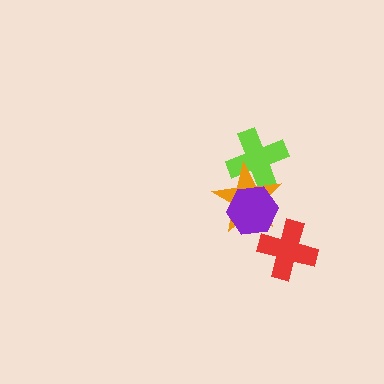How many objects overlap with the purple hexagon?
1 object overlaps with the purple hexagon.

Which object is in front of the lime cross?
The orange star is in front of the lime cross.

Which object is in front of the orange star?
The purple hexagon is in front of the orange star.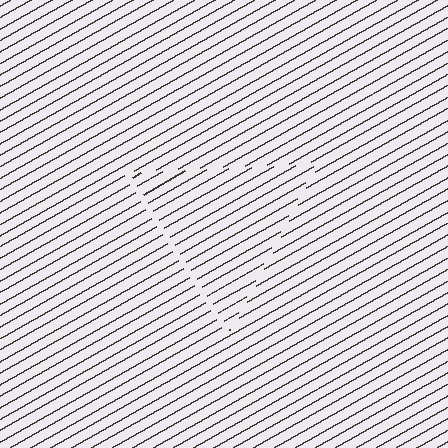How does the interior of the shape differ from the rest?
The interior of the shape contains the same grating, shifted by half a period — the contour is defined by the phase discontinuity where line-ends from the inner and outer gratings abut.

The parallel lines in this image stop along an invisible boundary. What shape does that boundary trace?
An illusory triangle. The interior of the shape contains the same grating, shifted by half a period — the contour is defined by the phase discontinuity where line-ends from the inner and outer gratings abut.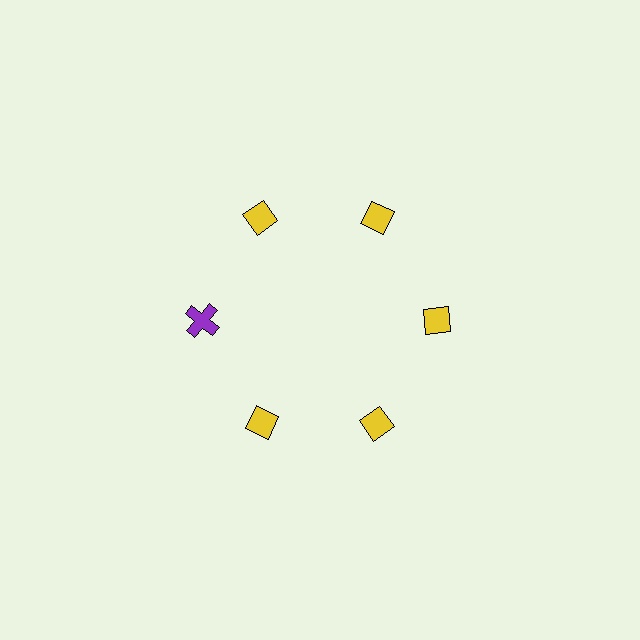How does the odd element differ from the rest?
It differs in both color (purple instead of yellow) and shape (cross instead of diamond).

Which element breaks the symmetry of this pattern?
The purple cross at roughly the 9 o'clock position breaks the symmetry. All other shapes are yellow diamonds.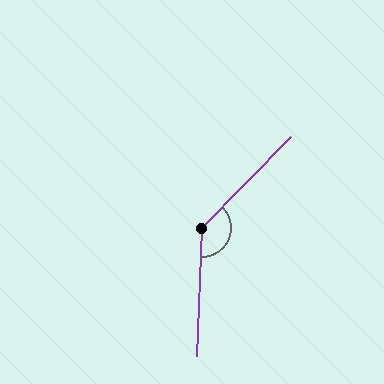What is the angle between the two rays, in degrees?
Approximately 138 degrees.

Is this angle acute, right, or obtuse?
It is obtuse.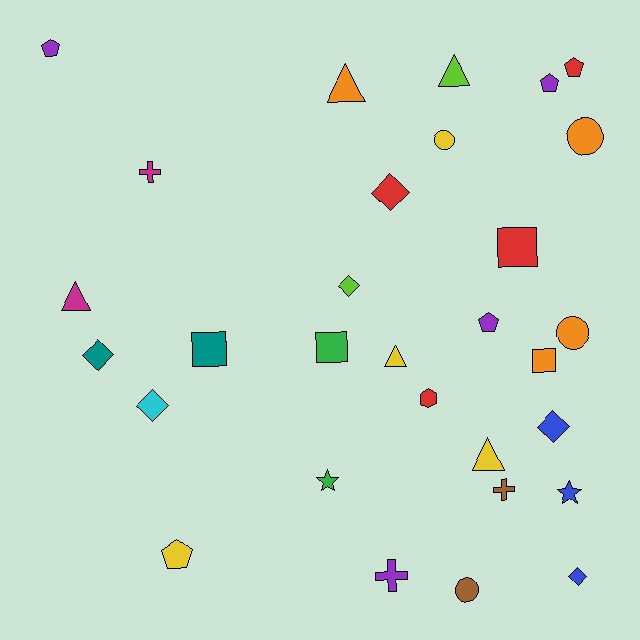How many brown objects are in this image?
There are 2 brown objects.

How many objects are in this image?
There are 30 objects.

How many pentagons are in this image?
There are 5 pentagons.